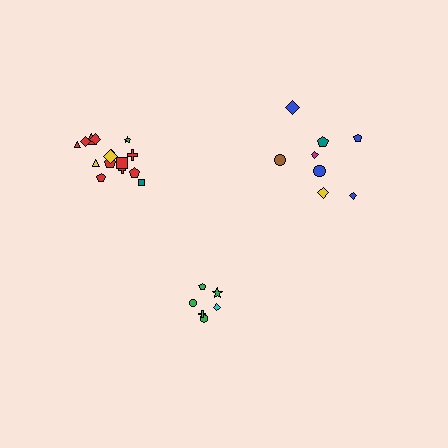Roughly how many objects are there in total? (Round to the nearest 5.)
Roughly 30 objects in total.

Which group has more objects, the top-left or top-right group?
The top-left group.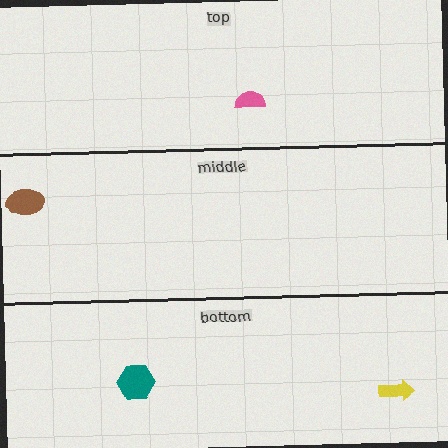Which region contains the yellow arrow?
The bottom region.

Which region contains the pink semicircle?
The top region.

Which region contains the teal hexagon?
The bottom region.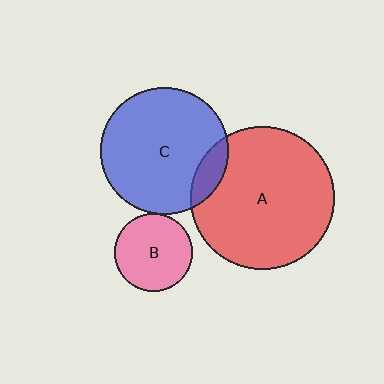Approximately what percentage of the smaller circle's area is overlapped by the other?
Approximately 5%.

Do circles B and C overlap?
Yes.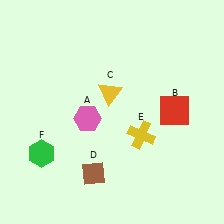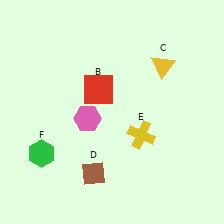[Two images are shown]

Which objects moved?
The objects that moved are: the red square (B), the yellow triangle (C).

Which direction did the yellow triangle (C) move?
The yellow triangle (C) moved right.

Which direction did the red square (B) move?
The red square (B) moved left.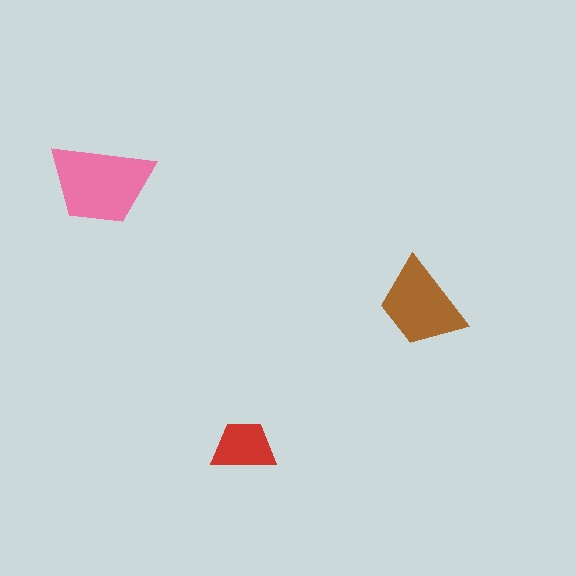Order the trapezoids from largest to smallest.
the pink one, the brown one, the red one.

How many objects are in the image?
There are 3 objects in the image.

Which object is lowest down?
The red trapezoid is bottommost.